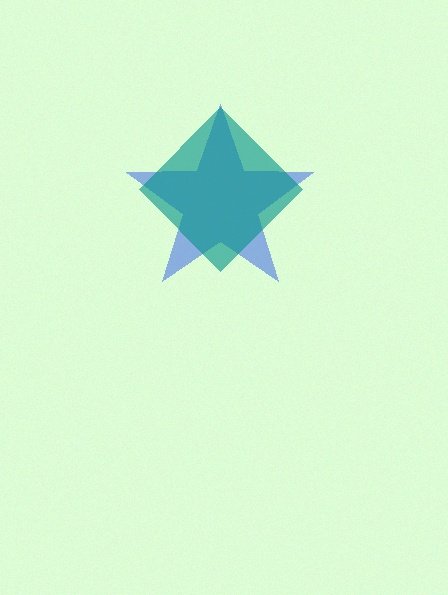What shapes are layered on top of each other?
The layered shapes are: a blue star, a teal diamond.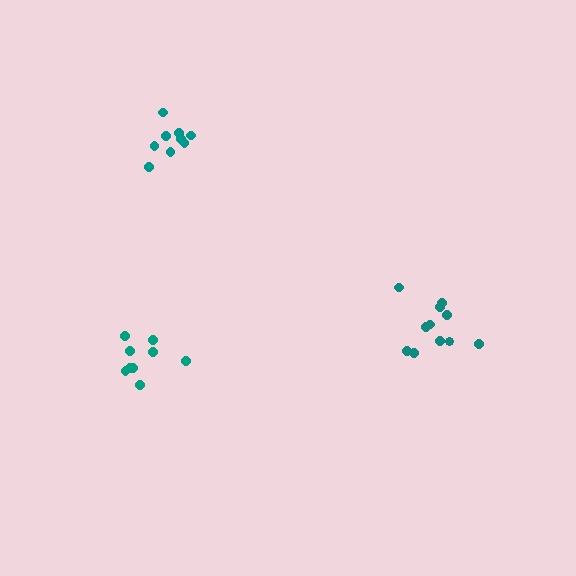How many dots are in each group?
Group 1: 9 dots, Group 2: 9 dots, Group 3: 11 dots (29 total).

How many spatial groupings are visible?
There are 3 spatial groupings.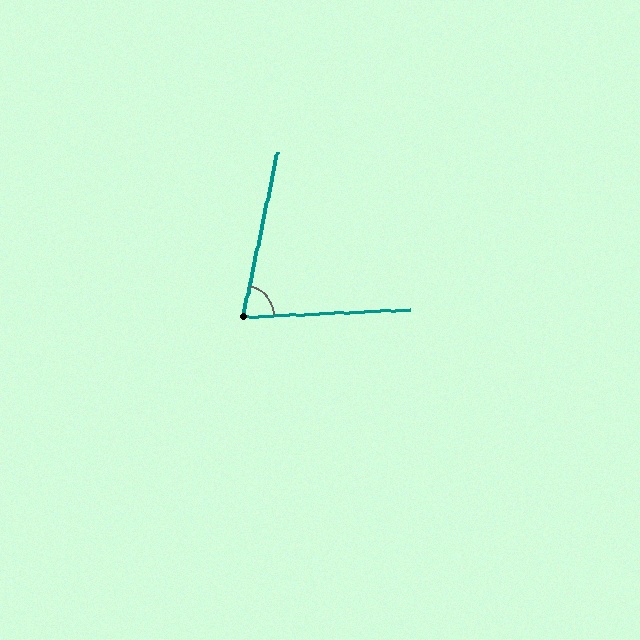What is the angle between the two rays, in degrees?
Approximately 76 degrees.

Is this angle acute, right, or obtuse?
It is acute.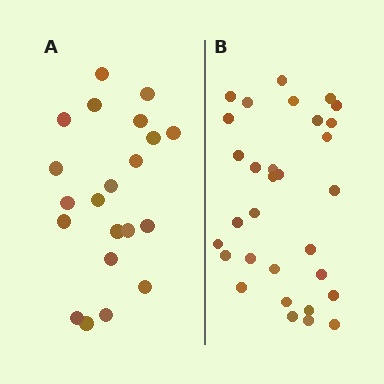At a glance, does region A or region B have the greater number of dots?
Region B (the right region) has more dots.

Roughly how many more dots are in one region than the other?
Region B has roughly 10 or so more dots than region A.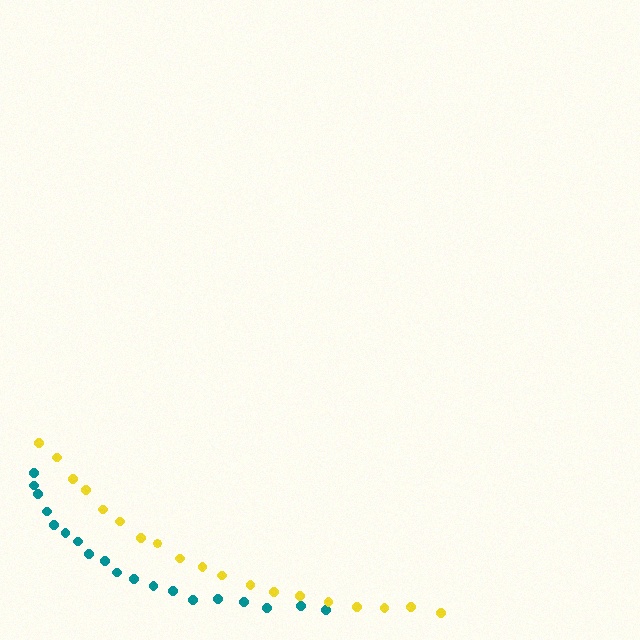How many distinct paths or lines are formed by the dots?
There are 2 distinct paths.